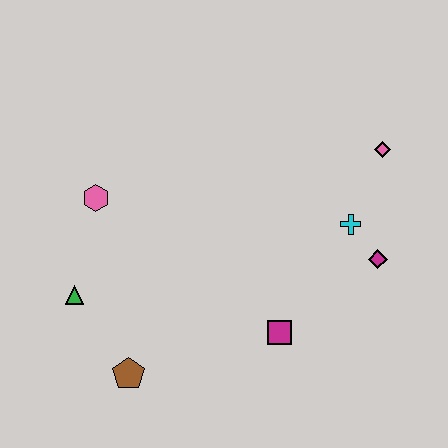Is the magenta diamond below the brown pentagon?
No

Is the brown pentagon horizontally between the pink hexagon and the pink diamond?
Yes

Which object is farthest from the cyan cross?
The green triangle is farthest from the cyan cross.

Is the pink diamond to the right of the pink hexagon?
Yes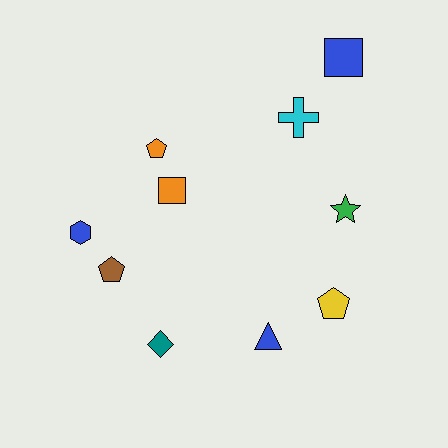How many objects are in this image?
There are 10 objects.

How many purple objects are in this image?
There are no purple objects.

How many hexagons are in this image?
There is 1 hexagon.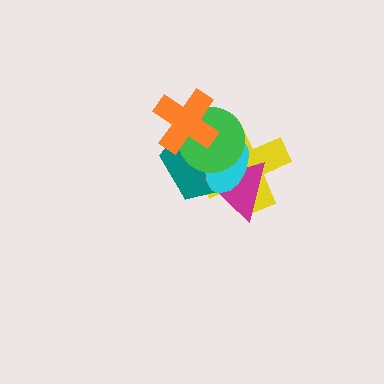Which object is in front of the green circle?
The orange cross is in front of the green circle.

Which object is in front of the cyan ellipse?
The green circle is in front of the cyan ellipse.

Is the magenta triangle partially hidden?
Yes, it is partially covered by another shape.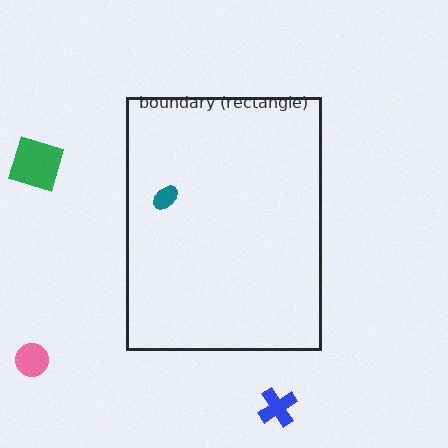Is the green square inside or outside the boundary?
Outside.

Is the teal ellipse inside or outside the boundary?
Inside.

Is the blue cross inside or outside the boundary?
Outside.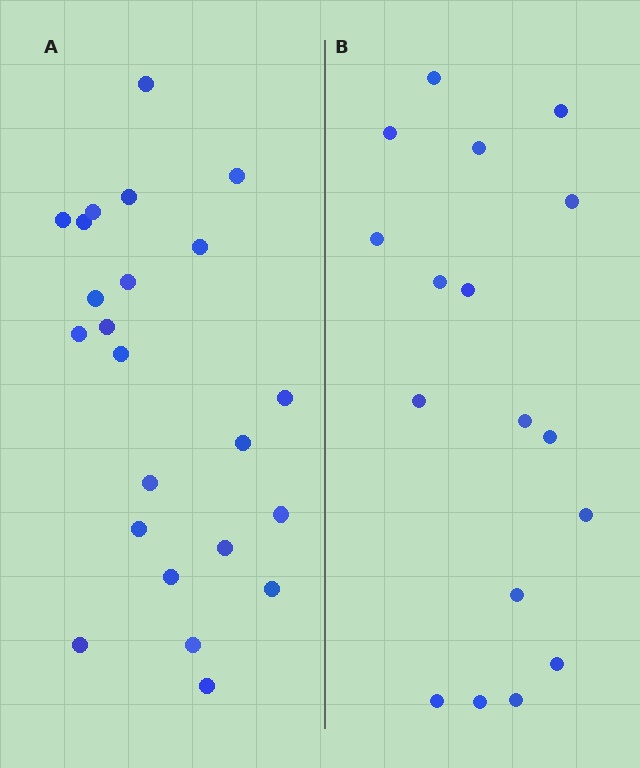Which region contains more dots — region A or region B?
Region A (the left region) has more dots.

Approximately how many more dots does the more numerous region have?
Region A has about 6 more dots than region B.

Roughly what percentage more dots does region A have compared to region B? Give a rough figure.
About 35% more.